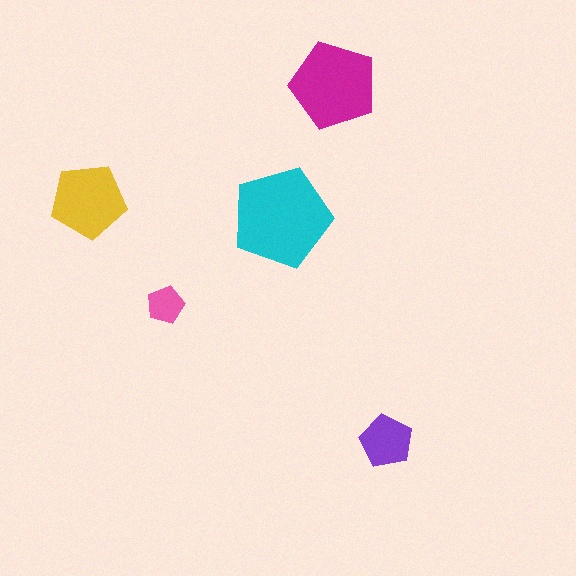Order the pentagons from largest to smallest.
the cyan one, the magenta one, the yellow one, the purple one, the pink one.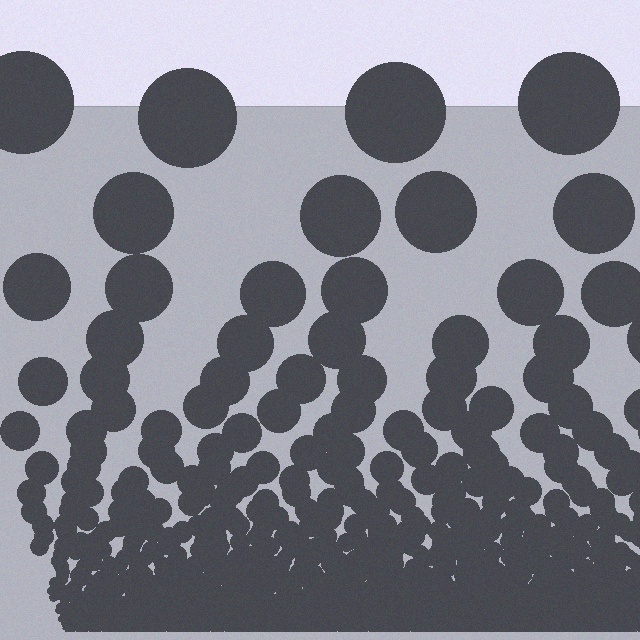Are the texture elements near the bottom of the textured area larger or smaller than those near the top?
Smaller. The gradient is inverted — elements near the bottom are smaller and denser.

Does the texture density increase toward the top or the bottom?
Density increases toward the bottom.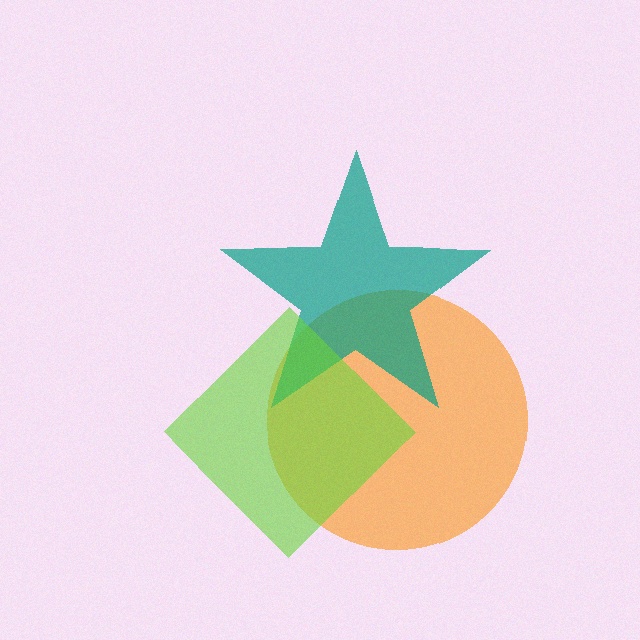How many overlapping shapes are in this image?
There are 3 overlapping shapes in the image.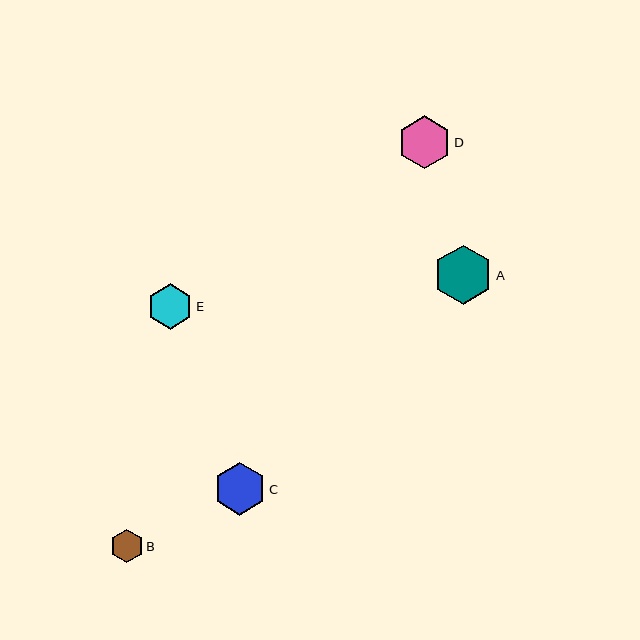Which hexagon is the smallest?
Hexagon B is the smallest with a size of approximately 33 pixels.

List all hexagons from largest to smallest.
From largest to smallest: A, D, C, E, B.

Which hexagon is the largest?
Hexagon A is the largest with a size of approximately 59 pixels.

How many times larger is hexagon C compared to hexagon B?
Hexagon C is approximately 1.6 times the size of hexagon B.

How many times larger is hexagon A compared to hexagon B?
Hexagon A is approximately 1.8 times the size of hexagon B.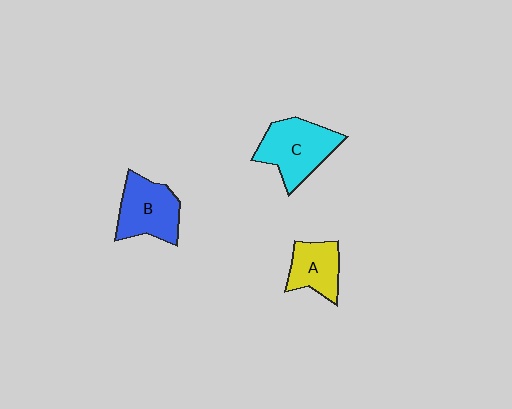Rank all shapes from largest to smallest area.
From largest to smallest: C (cyan), B (blue), A (yellow).